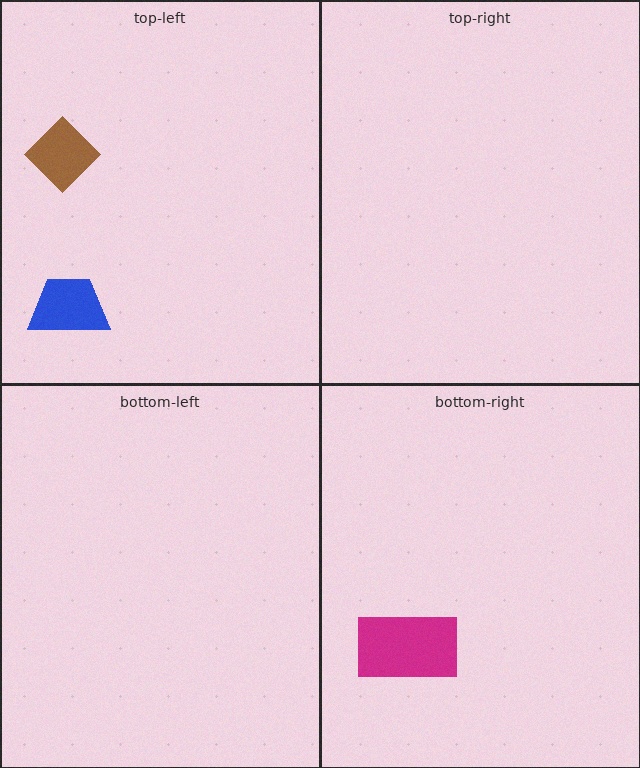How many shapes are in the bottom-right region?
1.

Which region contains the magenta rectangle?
The bottom-right region.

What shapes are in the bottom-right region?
The magenta rectangle.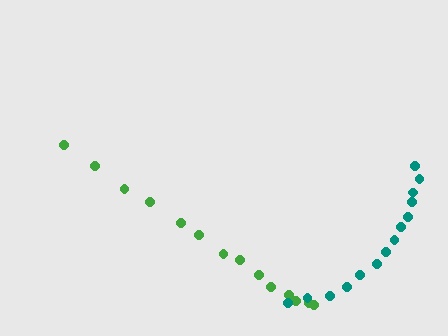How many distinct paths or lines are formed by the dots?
There are 2 distinct paths.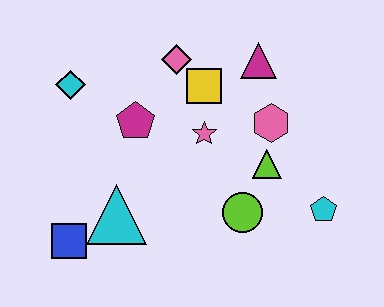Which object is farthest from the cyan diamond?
The cyan pentagon is farthest from the cyan diamond.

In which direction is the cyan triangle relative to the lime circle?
The cyan triangle is to the left of the lime circle.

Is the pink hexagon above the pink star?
Yes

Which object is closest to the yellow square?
The pink diamond is closest to the yellow square.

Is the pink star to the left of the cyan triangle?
No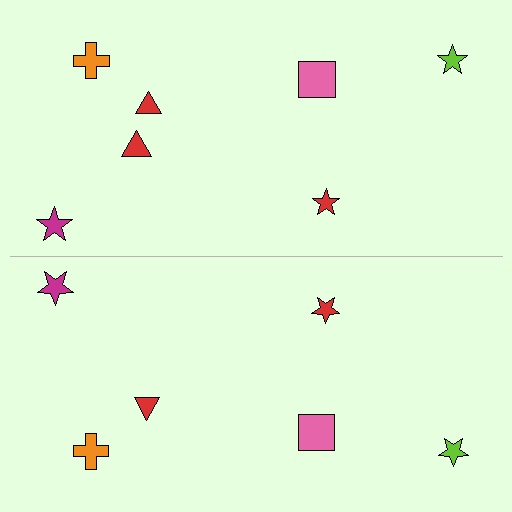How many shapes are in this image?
There are 13 shapes in this image.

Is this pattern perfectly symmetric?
No, the pattern is not perfectly symmetric. A red triangle is missing from the bottom side.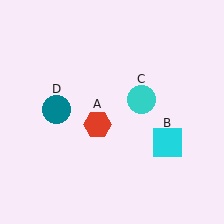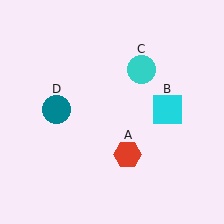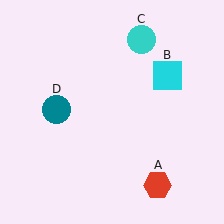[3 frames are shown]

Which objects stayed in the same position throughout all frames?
Teal circle (object D) remained stationary.